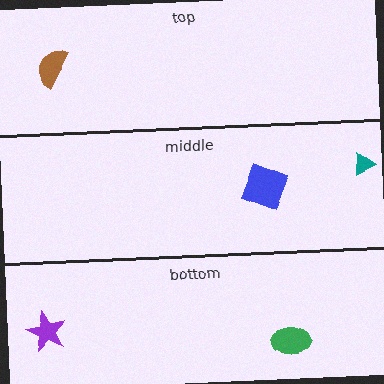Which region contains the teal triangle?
The middle region.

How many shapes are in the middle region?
2.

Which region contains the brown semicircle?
The top region.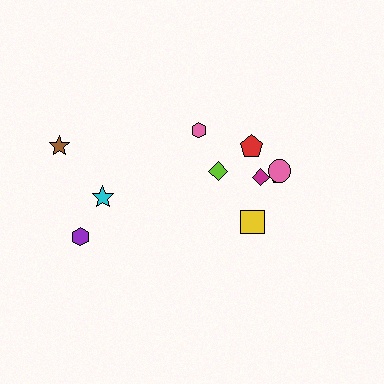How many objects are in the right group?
There are 6 objects.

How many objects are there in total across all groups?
There are 10 objects.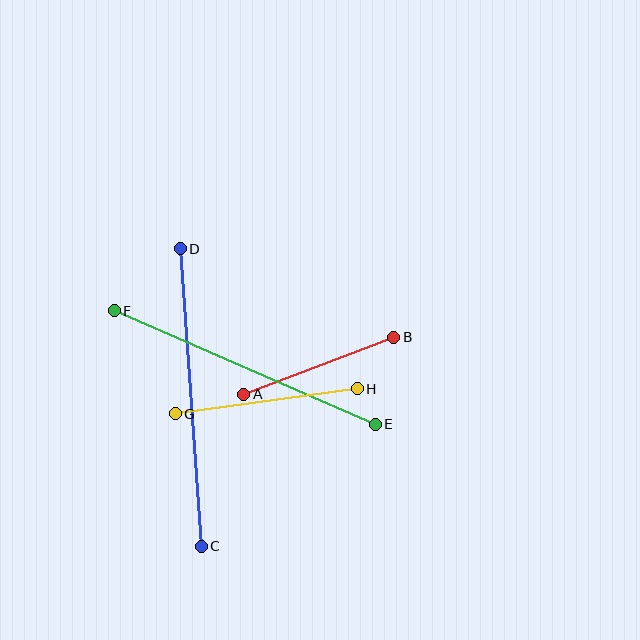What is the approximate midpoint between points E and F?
The midpoint is at approximately (245, 368) pixels.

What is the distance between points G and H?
The distance is approximately 184 pixels.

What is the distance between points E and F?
The distance is approximately 285 pixels.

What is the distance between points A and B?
The distance is approximately 160 pixels.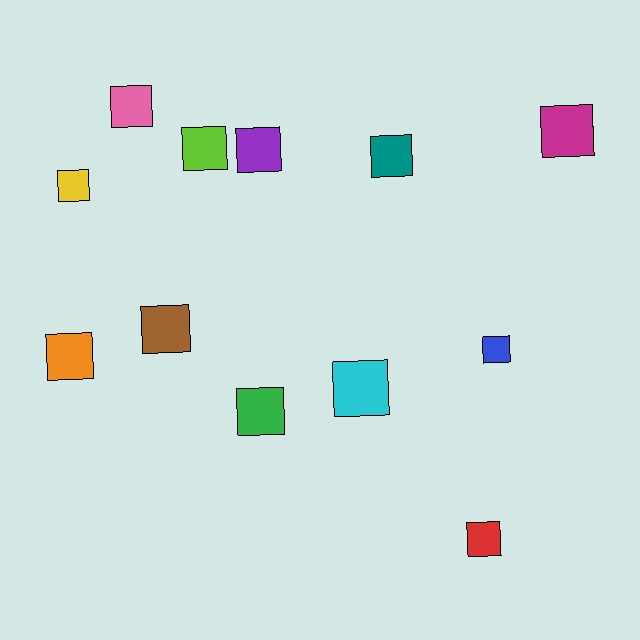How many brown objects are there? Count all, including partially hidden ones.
There is 1 brown object.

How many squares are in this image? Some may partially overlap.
There are 12 squares.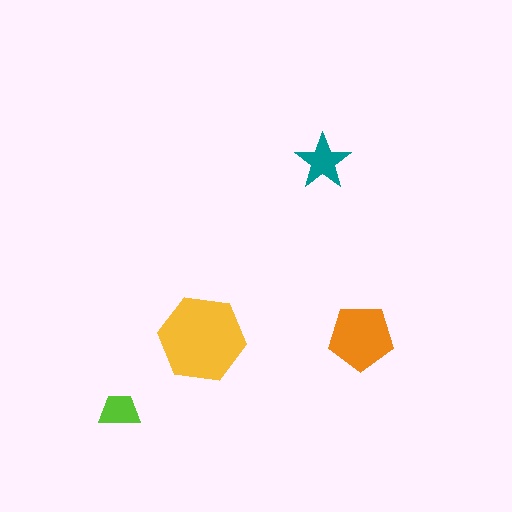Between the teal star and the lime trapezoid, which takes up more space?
The teal star.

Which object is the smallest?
The lime trapezoid.